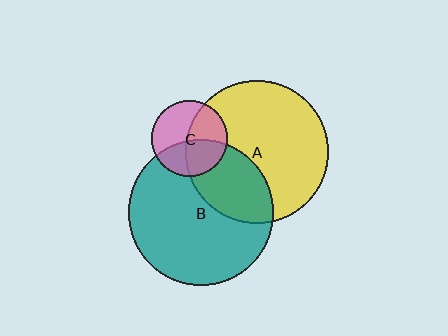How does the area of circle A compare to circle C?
Approximately 3.5 times.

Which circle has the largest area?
Circle B (teal).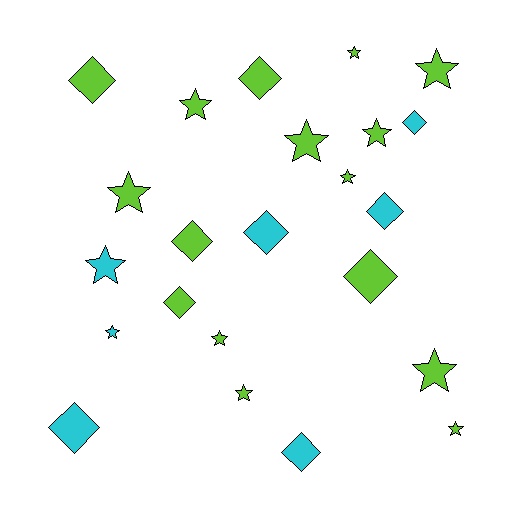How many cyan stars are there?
There are 2 cyan stars.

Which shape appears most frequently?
Star, with 13 objects.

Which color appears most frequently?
Lime, with 16 objects.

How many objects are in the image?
There are 23 objects.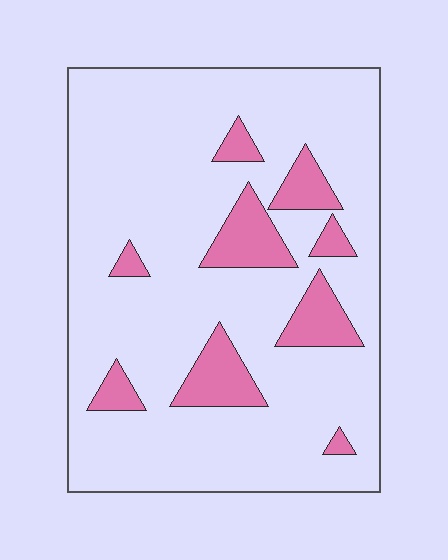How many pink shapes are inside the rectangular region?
9.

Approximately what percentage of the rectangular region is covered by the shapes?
Approximately 15%.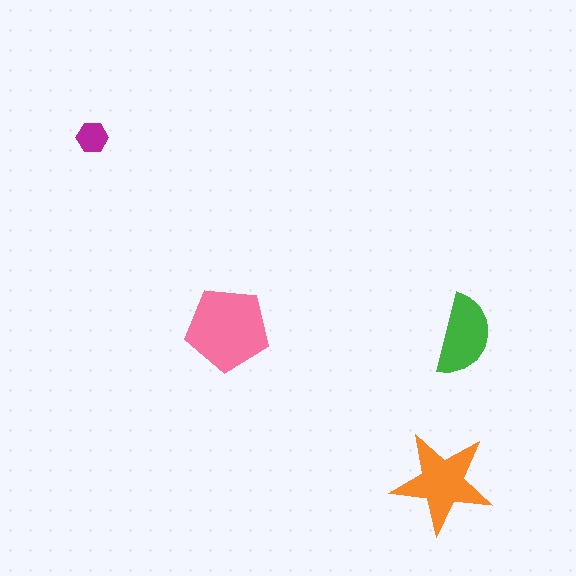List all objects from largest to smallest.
The pink pentagon, the orange star, the green semicircle, the magenta hexagon.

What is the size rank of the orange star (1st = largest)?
2nd.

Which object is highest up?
The magenta hexagon is topmost.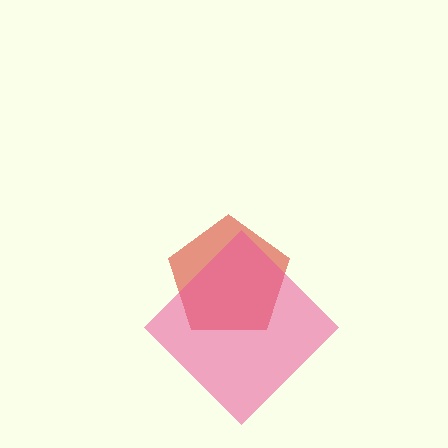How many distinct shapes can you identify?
There are 2 distinct shapes: a red pentagon, a pink diamond.